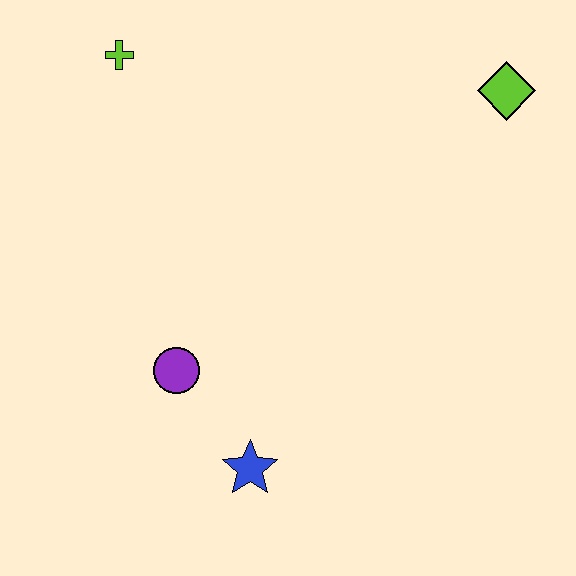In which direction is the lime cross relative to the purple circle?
The lime cross is above the purple circle.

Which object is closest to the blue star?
The purple circle is closest to the blue star.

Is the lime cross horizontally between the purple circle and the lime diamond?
No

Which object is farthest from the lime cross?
The blue star is farthest from the lime cross.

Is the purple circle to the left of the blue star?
Yes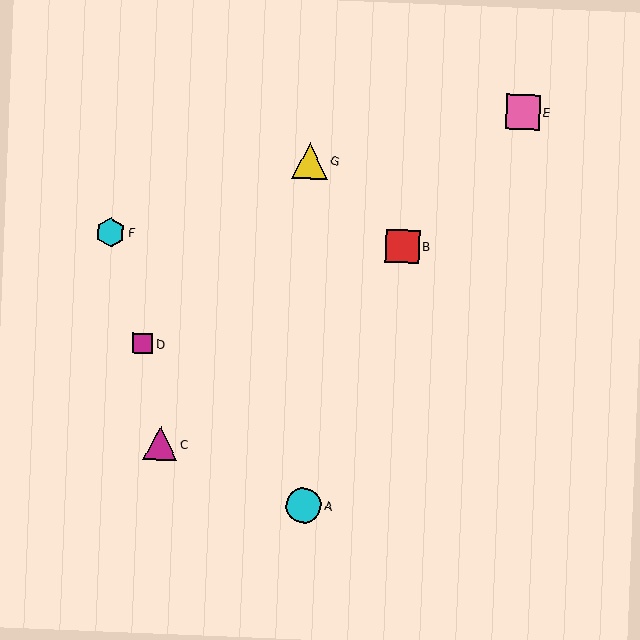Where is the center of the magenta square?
The center of the magenta square is at (142, 344).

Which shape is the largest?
The yellow triangle (labeled G) is the largest.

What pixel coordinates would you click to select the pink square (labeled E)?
Click at (523, 112) to select the pink square E.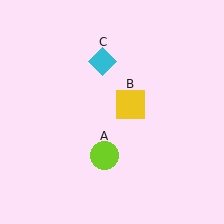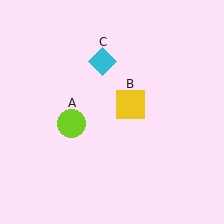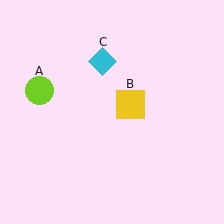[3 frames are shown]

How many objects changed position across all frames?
1 object changed position: lime circle (object A).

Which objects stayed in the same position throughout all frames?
Yellow square (object B) and cyan diamond (object C) remained stationary.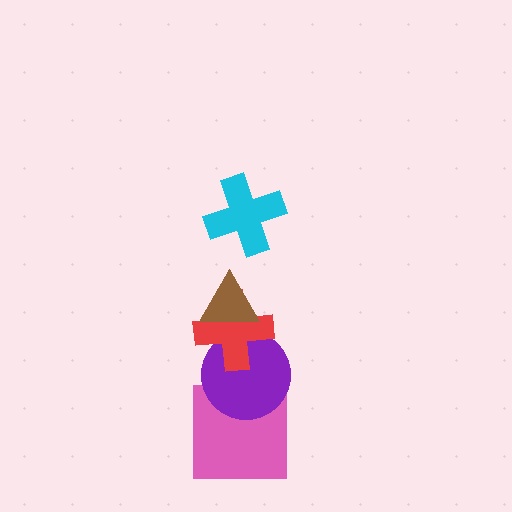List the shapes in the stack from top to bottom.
From top to bottom: the cyan cross, the brown triangle, the red cross, the purple circle, the pink square.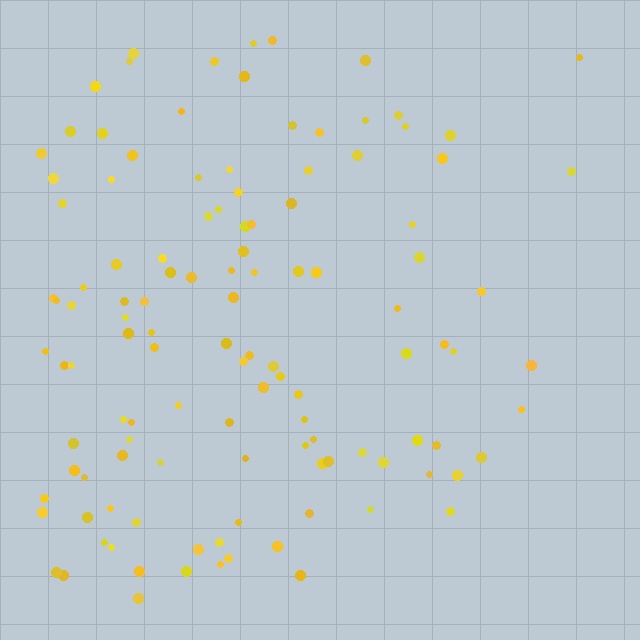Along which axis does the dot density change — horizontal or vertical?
Horizontal.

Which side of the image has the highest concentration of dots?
The left.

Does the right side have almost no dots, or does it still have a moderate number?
Still a moderate number, just noticeably fewer than the left.